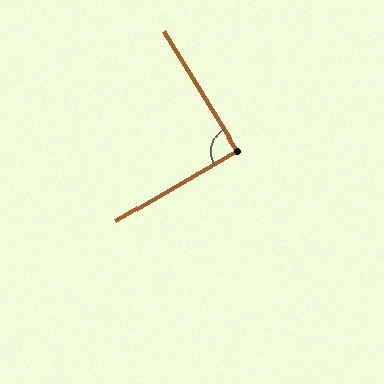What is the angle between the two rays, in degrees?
Approximately 89 degrees.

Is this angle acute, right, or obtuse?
It is approximately a right angle.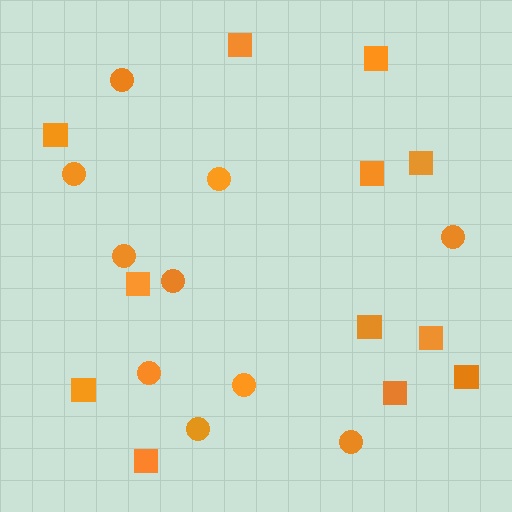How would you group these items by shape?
There are 2 groups: one group of squares (12) and one group of circles (10).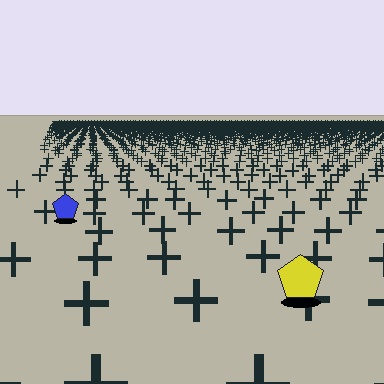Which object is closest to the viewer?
The yellow pentagon is closest. The texture marks near it are larger and more spread out.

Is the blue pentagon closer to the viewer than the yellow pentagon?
No. The yellow pentagon is closer — you can tell from the texture gradient: the ground texture is coarser near it.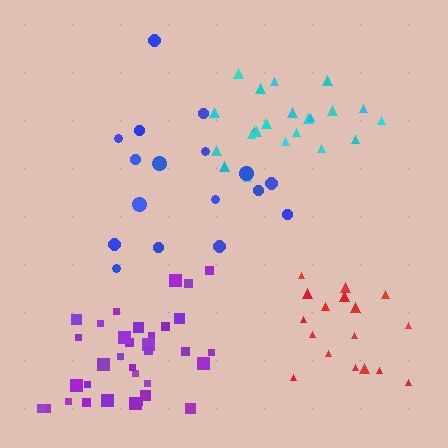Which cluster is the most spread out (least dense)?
Blue.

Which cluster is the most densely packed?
Purple.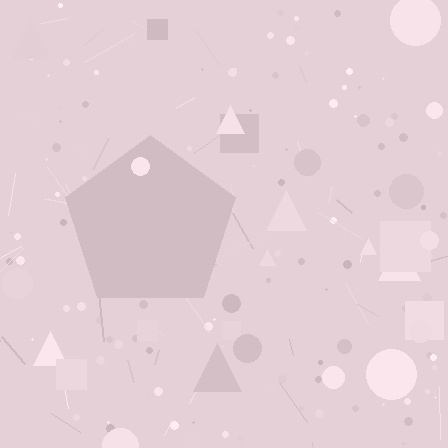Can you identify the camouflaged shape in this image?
The camouflaged shape is a pentagon.